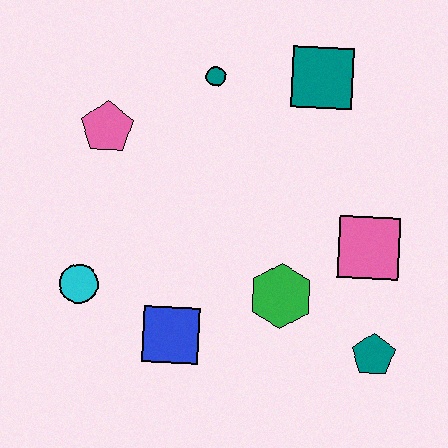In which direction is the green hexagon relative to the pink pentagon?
The green hexagon is to the right of the pink pentagon.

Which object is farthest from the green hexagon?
The pink pentagon is farthest from the green hexagon.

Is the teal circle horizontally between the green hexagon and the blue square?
Yes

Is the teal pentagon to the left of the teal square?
No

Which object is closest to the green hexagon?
The pink square is closest to the green hexagon.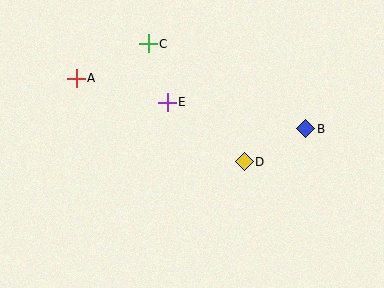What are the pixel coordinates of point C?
Point C is at (148, 44).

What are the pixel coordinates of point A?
Point A is at (76, 78).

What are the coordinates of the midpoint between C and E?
The midpoint between C and E is at (158, 73).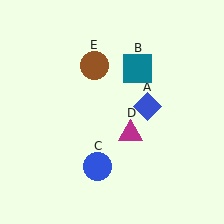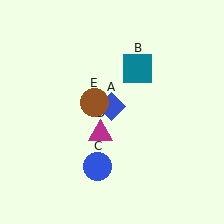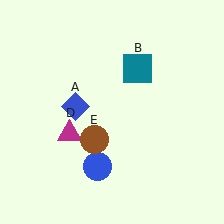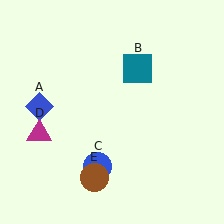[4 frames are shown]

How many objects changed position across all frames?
3 objects changed position: blue diamond (object A), magenta triangle (object D), brown circle (object E).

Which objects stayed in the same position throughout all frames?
Teal square (object B) and blue circle (object C) remained stationary.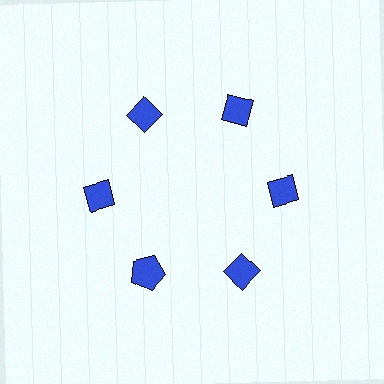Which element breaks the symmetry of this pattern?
The blue pentagon at roughly the 7 o'clock position breaks the symmetry. All other shapes are blue diamonds.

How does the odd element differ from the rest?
It has a different shape: pentagon instead of diamond.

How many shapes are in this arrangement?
There are 6 shapes arranged in a ring pattern.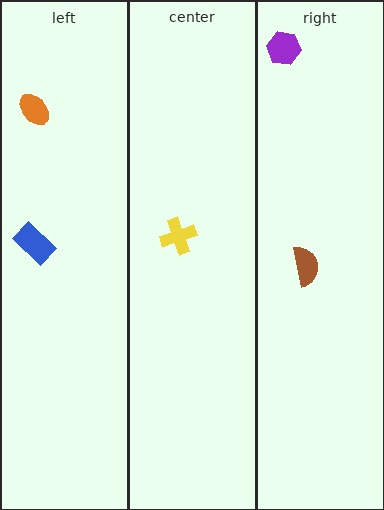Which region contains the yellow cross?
The center region.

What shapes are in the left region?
The orange ellipse, the blue rectangle.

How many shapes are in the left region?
2.